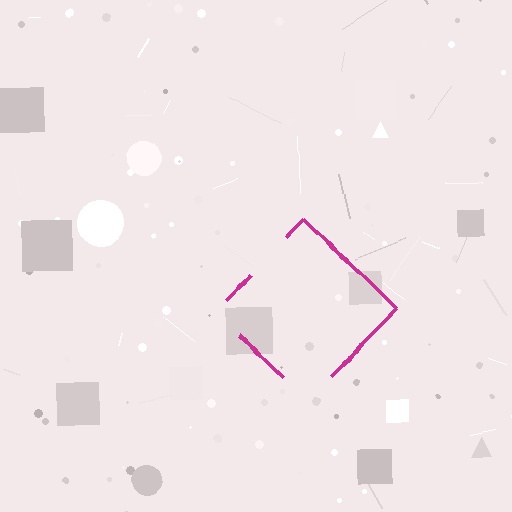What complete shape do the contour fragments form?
The contour fragments form a diamond.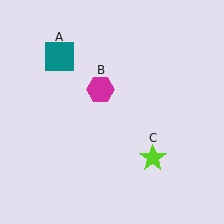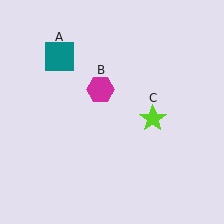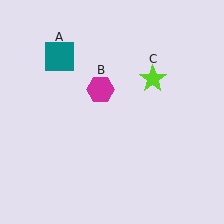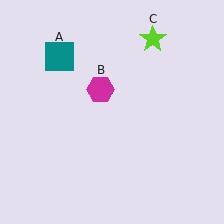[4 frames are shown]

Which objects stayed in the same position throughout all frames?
Teal square (object A) and magenta hexagon (object B) remained stationary.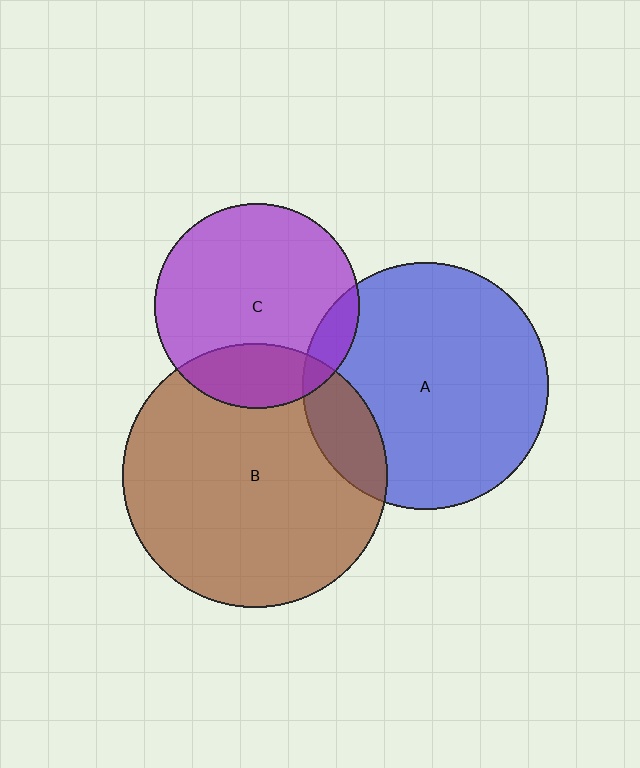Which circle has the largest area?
Circle B (brown).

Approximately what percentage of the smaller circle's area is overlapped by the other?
Approximately 10%.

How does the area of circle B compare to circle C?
Approximately 1.7 times.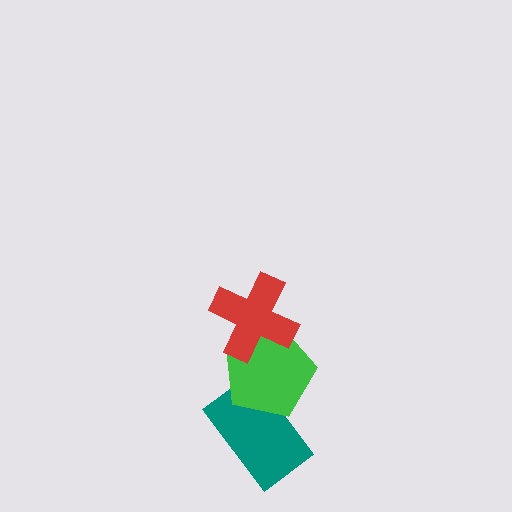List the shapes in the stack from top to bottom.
From top to bottom: the red cross, the green pentagon, the teal rectangle.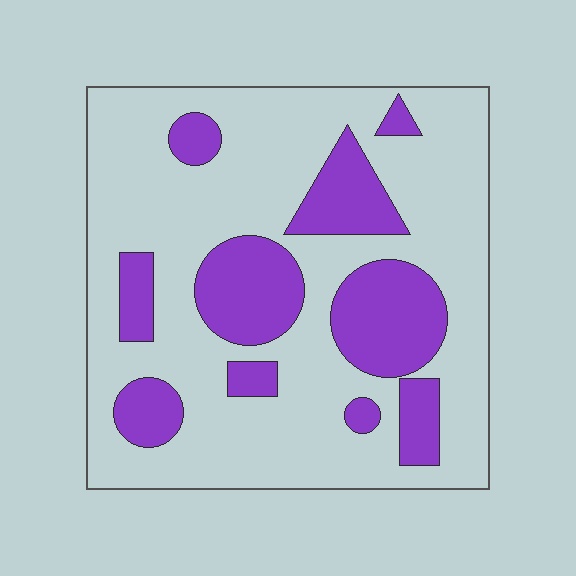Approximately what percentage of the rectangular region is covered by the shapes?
Approximately 25%.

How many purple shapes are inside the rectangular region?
10.